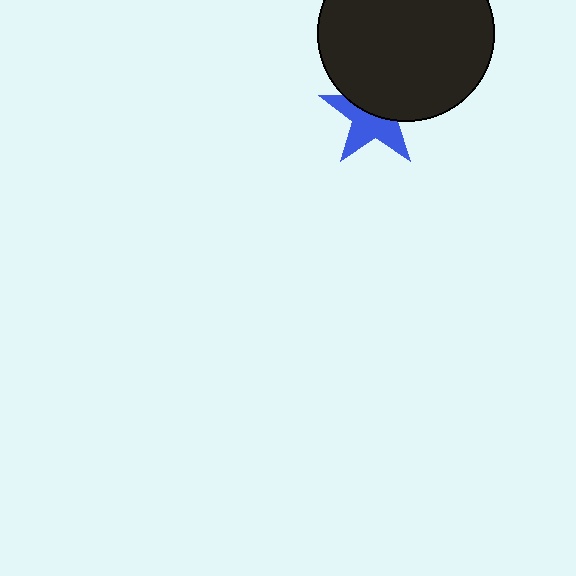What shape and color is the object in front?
The object in front is a black circle.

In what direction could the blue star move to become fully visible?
The blue star could move down. That would shift it out from behind the black circle entirely.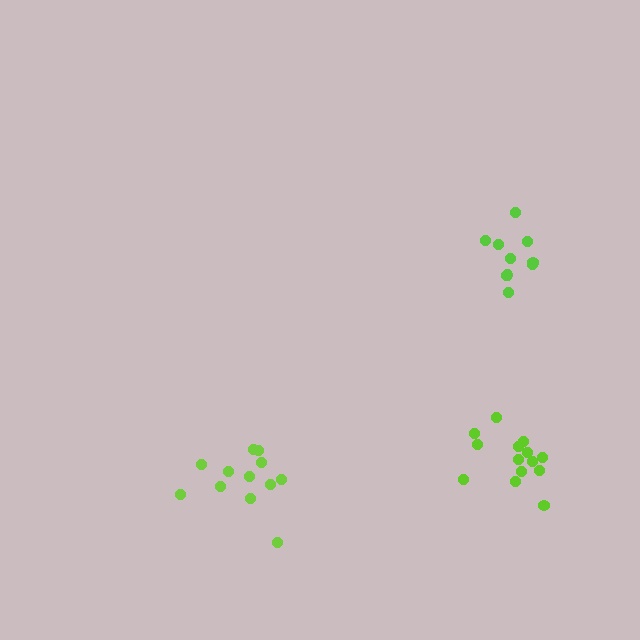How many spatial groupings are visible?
There are 3 spatial groupings.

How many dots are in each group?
Group 1: 12 dots, Group 2: 10 dots, Group 3: 14 dots (36 total).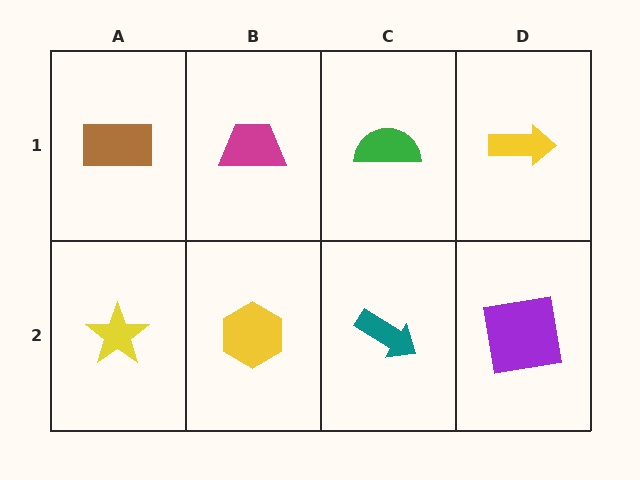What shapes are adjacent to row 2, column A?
A brown rectangle (row 1, column A), a yellow hexagon (row 2, column B).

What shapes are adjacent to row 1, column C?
A teal arrow (row 2, column C), a magenta trapezoid (row 1, column B), a yellow arrow (row 1, column D).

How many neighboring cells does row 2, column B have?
3.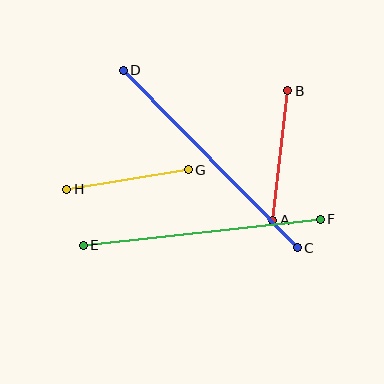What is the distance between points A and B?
The distance is approximately 130 pixels.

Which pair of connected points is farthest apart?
Points C and D are farthest apart.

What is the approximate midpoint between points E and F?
The midpoint is at approximately (202, 232) pixels.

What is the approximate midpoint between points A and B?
The midpoint is at approximately (280, 156) pixels.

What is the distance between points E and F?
The distance is approximately 239 pixels.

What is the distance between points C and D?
The distance is approximately 248 pixels.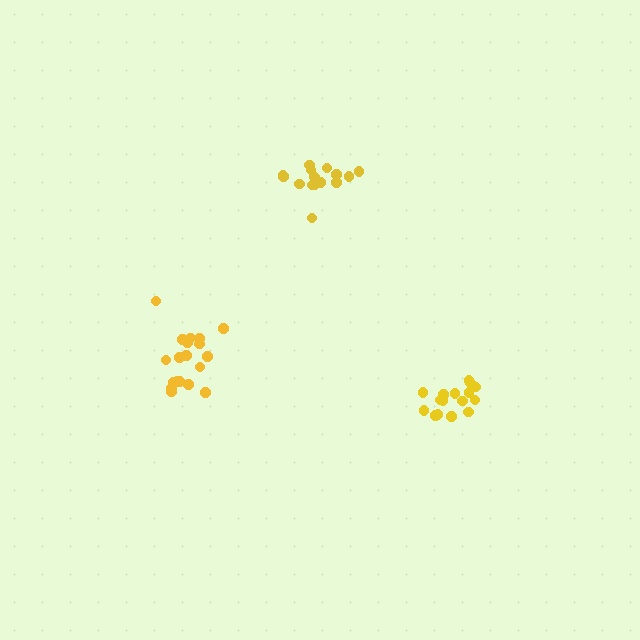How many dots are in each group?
Group 1: 16 dots, Group 2: 19 dots, Group 3: 15 dots (50 total).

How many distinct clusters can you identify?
There are 3 distinct clusters.